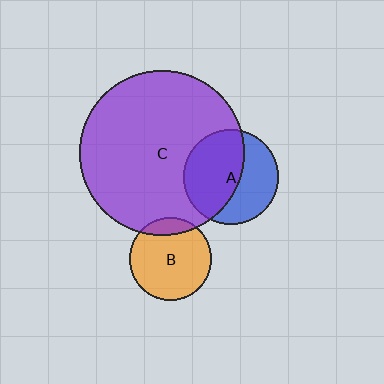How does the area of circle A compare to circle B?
Approximately 1.3 times.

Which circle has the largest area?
Circle C (purple).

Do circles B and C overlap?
Yes.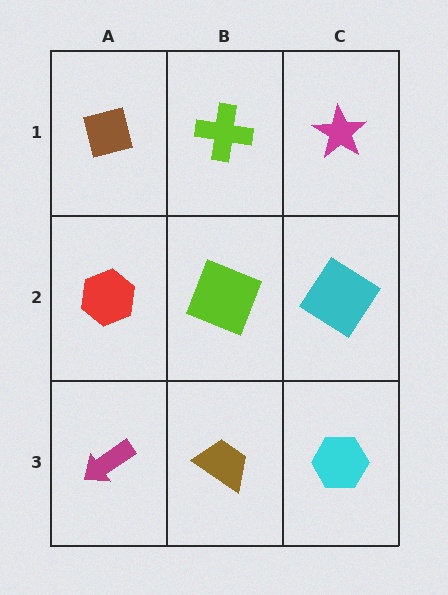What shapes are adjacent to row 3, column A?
A red hexagon (row 2, column A), a brown trapezoid (row 3, column B).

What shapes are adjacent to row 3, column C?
A cyan diamond (row 2, column C), a brown trapezoid (row 3, column B).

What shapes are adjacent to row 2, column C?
A magenta star (row 1, column C), a cyan hexagon (row 3, column C), a lime square (row 2, column B).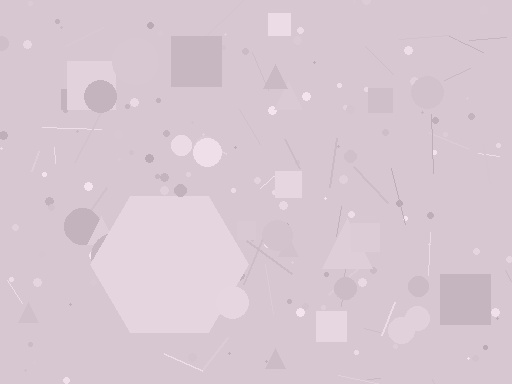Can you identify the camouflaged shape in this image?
The camouflaged shape is a hexagon.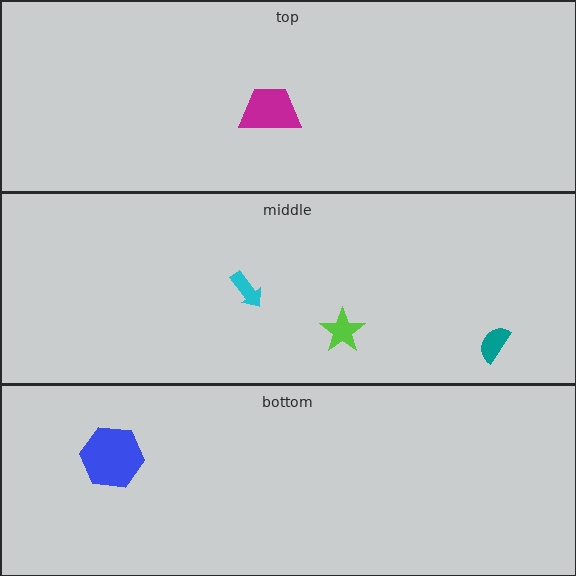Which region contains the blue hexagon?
The bottom region.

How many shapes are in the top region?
1.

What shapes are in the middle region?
The teal semicircle, the cyan arrow, the lime star.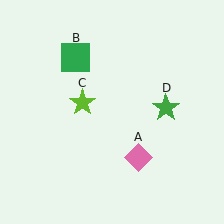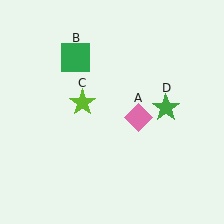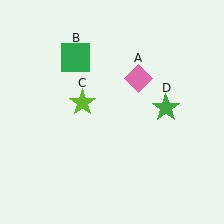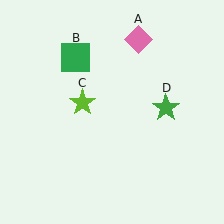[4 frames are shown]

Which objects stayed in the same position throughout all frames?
Green square (object B) and lime star (object C) and green star (object D) remained stationary.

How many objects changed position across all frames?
1 object changed position: pink diamond (object A).